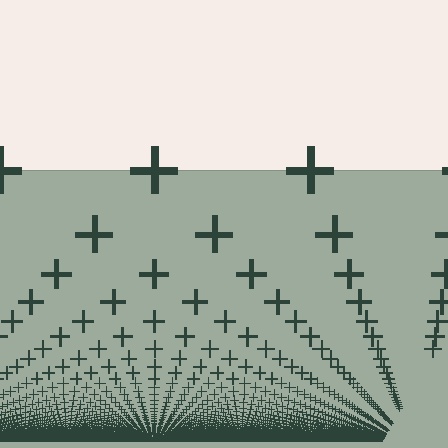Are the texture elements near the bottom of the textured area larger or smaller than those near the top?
Smaller. The gradient is inverted — elements near the bottom are smaller and denser.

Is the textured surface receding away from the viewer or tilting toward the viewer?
The surface appears to tilt toward the viewer. Texture elements get larger and sparser toward the top.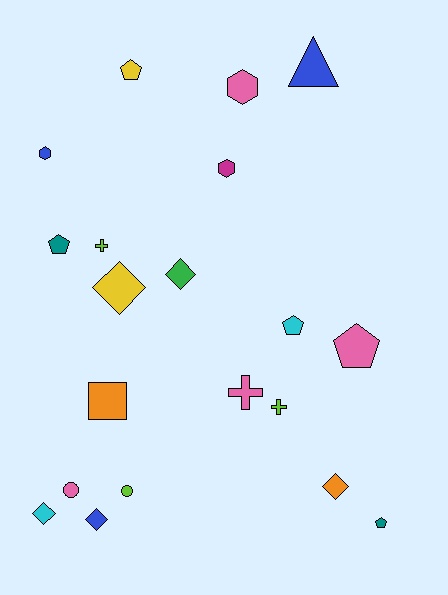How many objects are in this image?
There are 20 objects.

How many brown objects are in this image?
There are no brown objects.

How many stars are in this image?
There are no stars.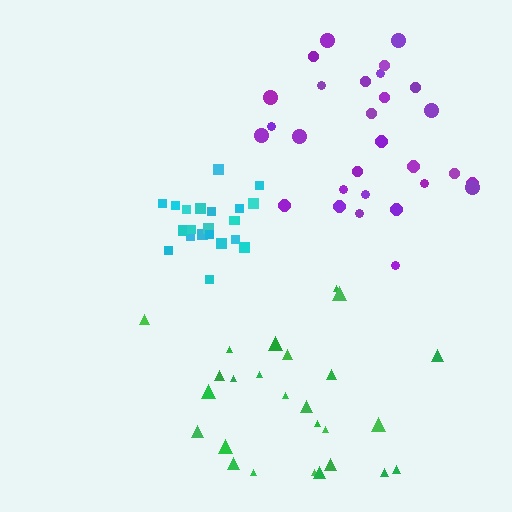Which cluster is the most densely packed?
Cyan.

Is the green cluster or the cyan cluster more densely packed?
Cyan.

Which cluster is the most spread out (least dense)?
Green.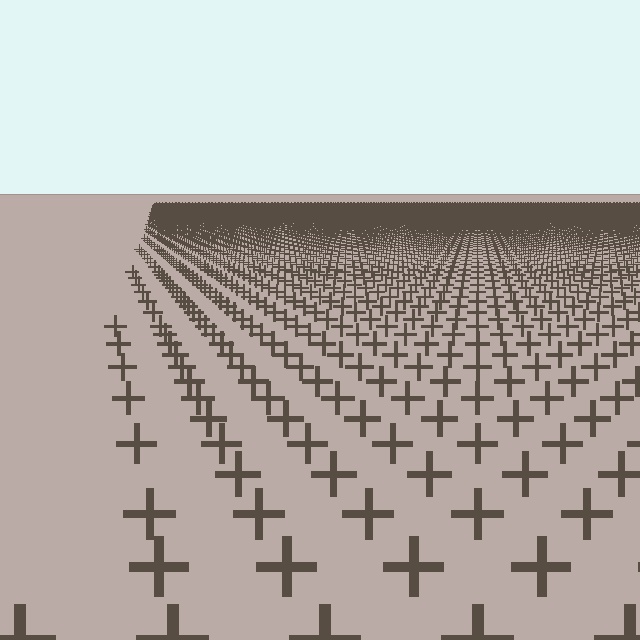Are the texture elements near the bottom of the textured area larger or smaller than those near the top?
Larger. Near the bottom, elements are closer to the viewer and appear at a bigger on-screen size.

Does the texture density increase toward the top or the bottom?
Density increases toward the top.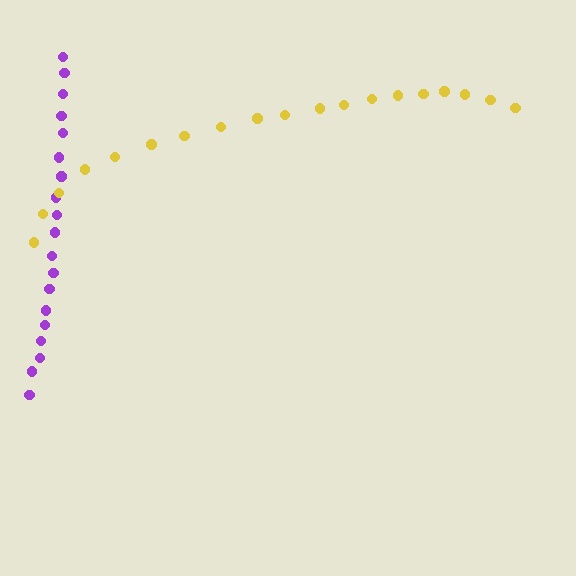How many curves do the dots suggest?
There are 2 distinct paths.